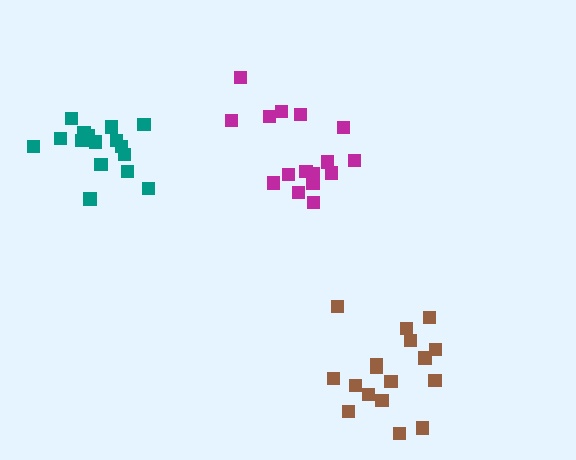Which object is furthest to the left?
The teal cluster is leftmost.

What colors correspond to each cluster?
The clusters are colored: brown, magenta, teal.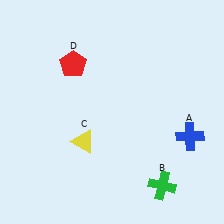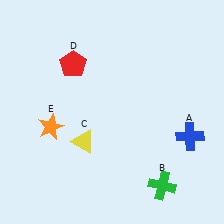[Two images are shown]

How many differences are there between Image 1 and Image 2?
There is 1 difference between the two images.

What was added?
An orange star (E) was added in Image 2.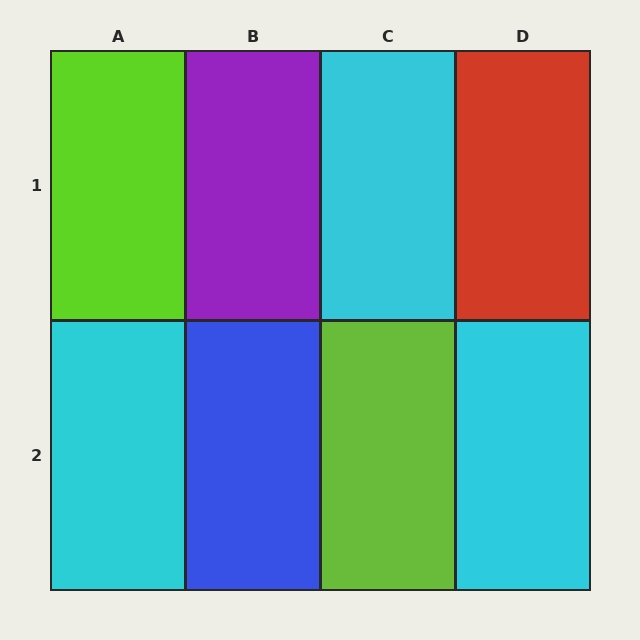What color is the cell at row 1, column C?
Cyan.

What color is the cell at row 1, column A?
Lime.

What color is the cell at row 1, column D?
Red.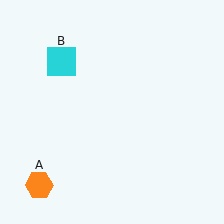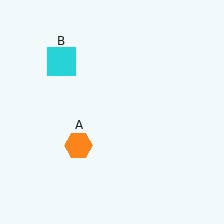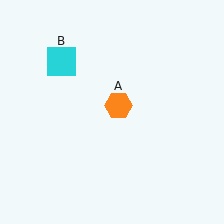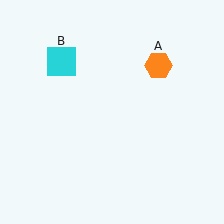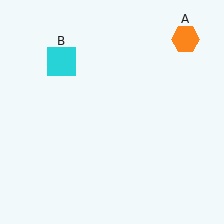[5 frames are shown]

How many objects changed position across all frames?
1 object changed position: orange hexagon (object A).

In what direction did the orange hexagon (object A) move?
The orange hexagon (object A) moved up and to the right.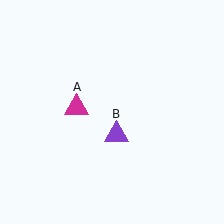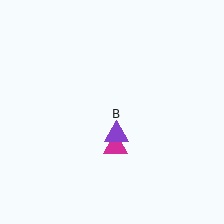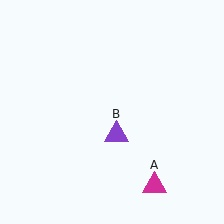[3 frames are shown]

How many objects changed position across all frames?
1 object changed position: magenta triangle (object A).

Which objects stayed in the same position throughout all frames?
Purple triangle (object B) remained stationary.